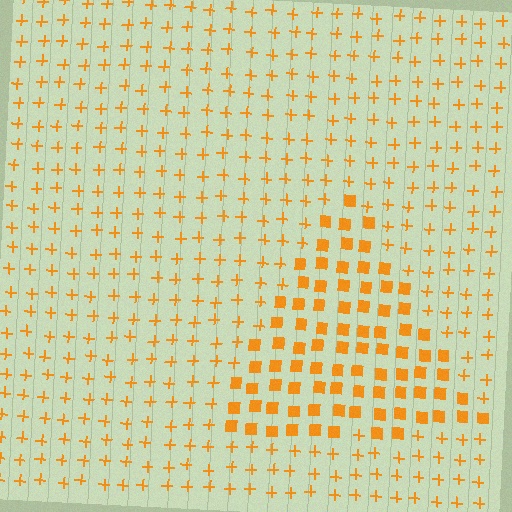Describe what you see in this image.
The image is filled with small orange elements arranged in a uniform grid. A triangle-shaped region contains squares, while the surrounding area contains plus signs. The boundary is defined purely by the change in element shape.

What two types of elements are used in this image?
The image uses squares inside the triangle region and plus signs outside it.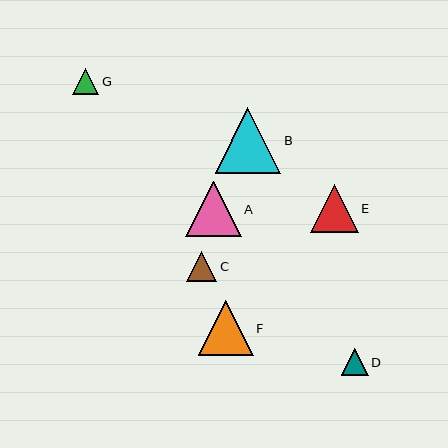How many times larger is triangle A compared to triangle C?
Triangle A is approximately 1.8 times the size of triangle C.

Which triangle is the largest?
Triangle B is the largest with a size of approximately 66 pixels.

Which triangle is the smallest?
Triangle G is the smallest with a size of approximately 27 pixels.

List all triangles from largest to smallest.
From largest to smallest: B, A, F, E, C, D, G.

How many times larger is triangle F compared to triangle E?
Triangle F is approximately 1.2 times the size of triangle E.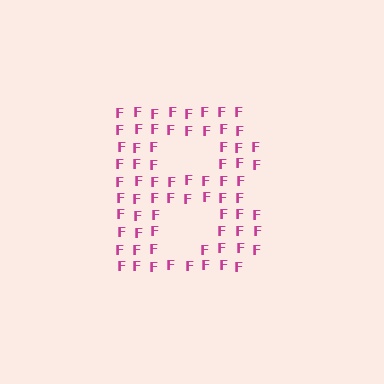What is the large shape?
The large shape is the letter B.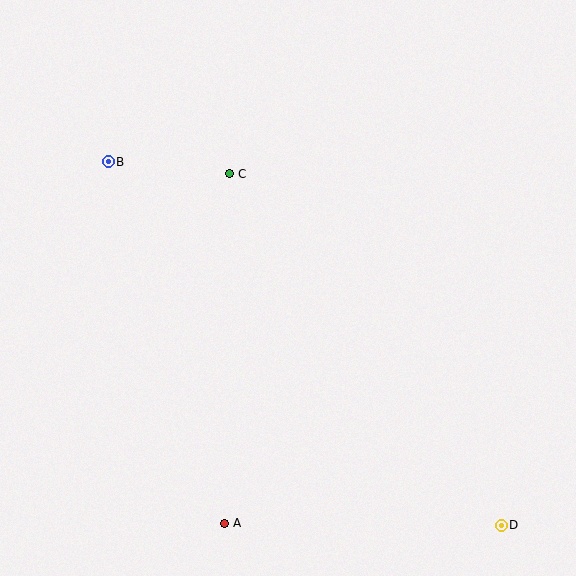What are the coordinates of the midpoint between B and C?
The midpoint between B and C is at (169, 168).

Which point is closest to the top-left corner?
Point B is closest to the top-left corner.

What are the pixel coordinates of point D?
Point D is at (501, 525).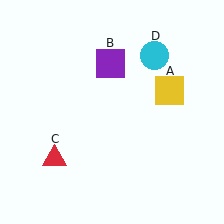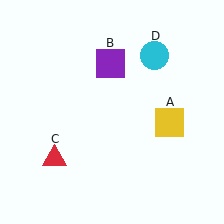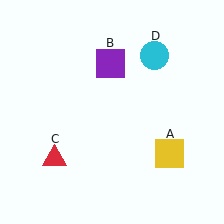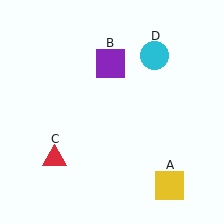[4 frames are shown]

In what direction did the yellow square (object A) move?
The yellow square (object A) moved down.